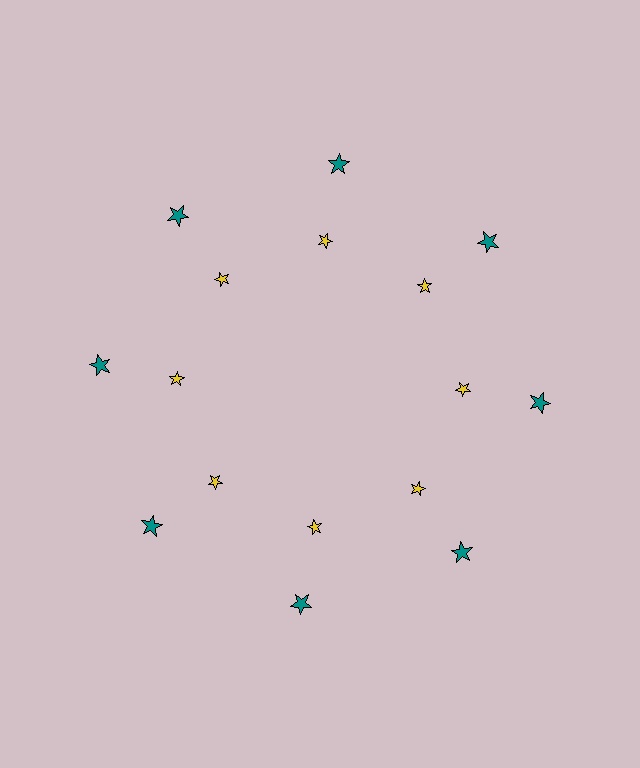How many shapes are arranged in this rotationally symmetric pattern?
There are 16 shapes, arranged in 8 groups of 2.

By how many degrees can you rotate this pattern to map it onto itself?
The pattern maps onto itself every 45 degrees of rotation.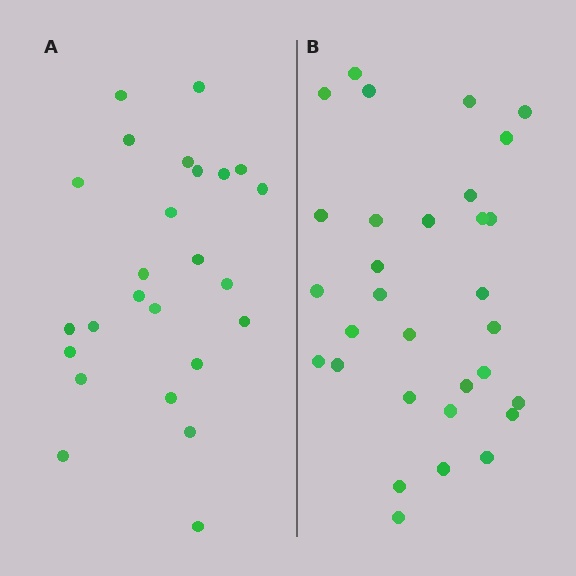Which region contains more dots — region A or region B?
Region B (the right region) has more dots.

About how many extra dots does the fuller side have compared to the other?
Region B has about 6 more dots than region A.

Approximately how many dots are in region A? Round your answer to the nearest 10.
About 20 dots. (The exact count is 25, which rounds to 20.)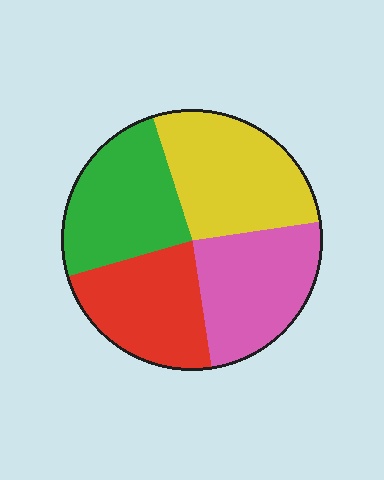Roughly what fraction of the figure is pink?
Pink takes up between a sixth and a third of the figure.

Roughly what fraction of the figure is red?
Red covers 23% of the figure.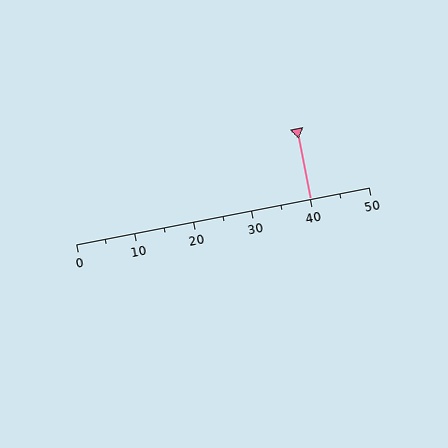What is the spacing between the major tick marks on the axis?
The major ticks are spaced 10 apart.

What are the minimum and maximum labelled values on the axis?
The axis runs from 0 to 50.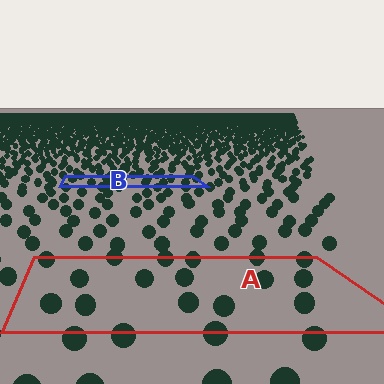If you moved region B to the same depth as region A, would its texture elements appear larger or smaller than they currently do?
They would appear larger. At a closer depth, the same texture elements are projected at a bigger on-screen size.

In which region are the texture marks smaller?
The texture marks are smaller in region B, because it is farther away.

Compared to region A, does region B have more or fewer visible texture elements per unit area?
Region B has more texture elements per unit area — they are packed more densely because it is farther away.